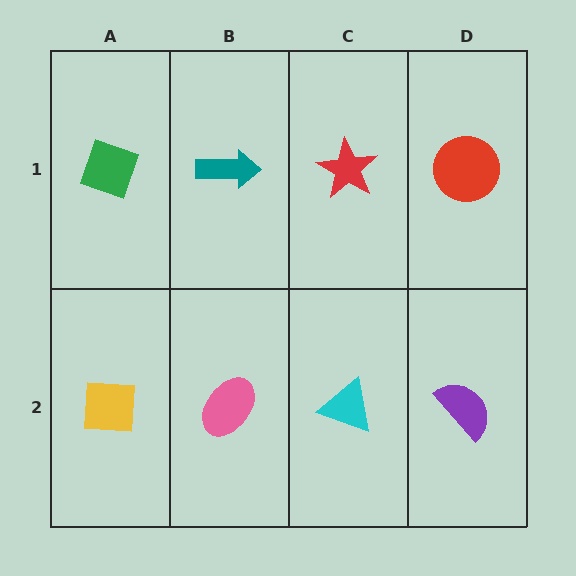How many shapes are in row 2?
4 shapes.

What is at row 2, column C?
A cyan triangle.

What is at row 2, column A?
A yellow square.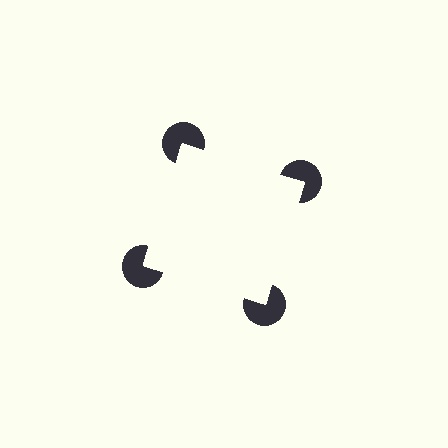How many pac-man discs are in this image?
There are 4 — one at each vertex of the illusory square.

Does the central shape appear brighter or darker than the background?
It typically appears slightly brighter than the background, even though no actual brightness change is drawn.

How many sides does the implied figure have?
4 sides.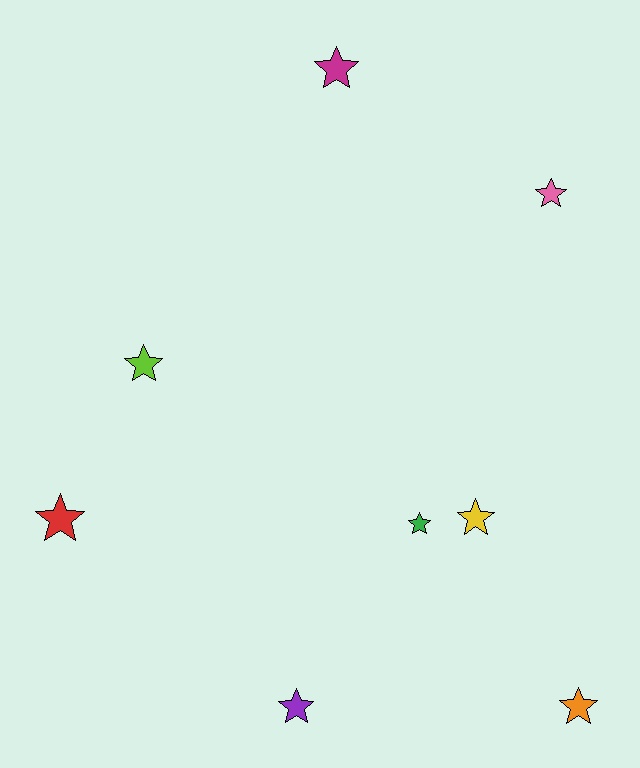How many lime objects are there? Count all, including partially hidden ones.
There is 1 lime object.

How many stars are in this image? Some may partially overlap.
There are 8 stars.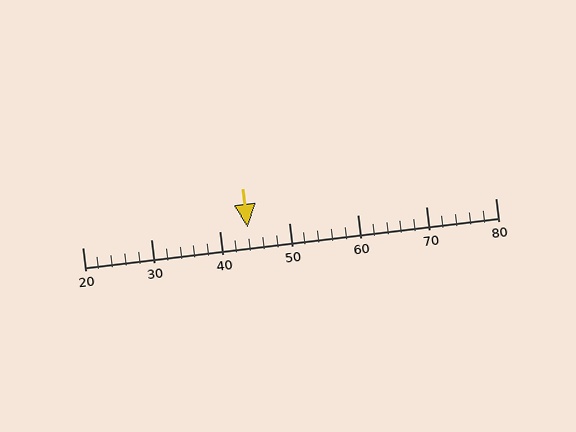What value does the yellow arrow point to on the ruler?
The yellow arrow points to approximately 44.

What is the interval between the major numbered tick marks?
The major tick marks are spaced 10 units apart.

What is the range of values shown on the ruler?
The ruler shows values from 20 to 80.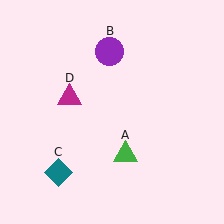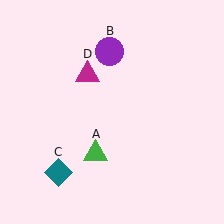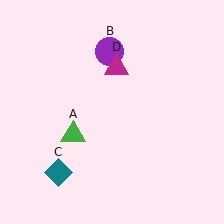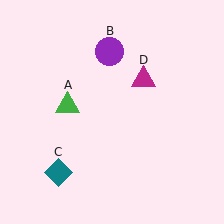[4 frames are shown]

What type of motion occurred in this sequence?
The green triangle (object A), magenta triangle (object D) rotated clockwise around the center of the scene.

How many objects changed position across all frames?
2 objects changed position: green triangle (object A), magenta triangle (object D).